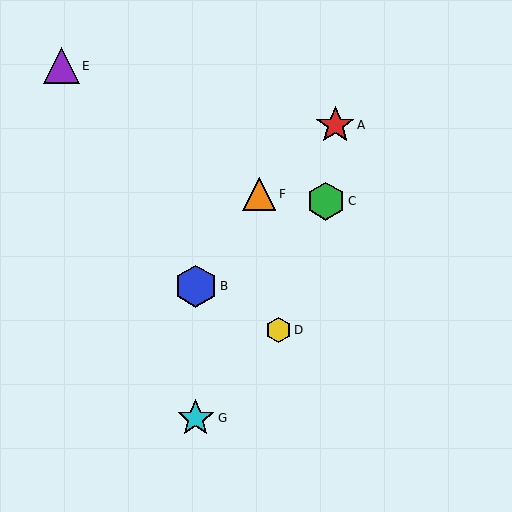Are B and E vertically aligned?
No, B is at x≈196 and E is at x≈61.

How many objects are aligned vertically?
2 objects (B, G) are aligned vertically.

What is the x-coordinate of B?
Object B is at x≈196.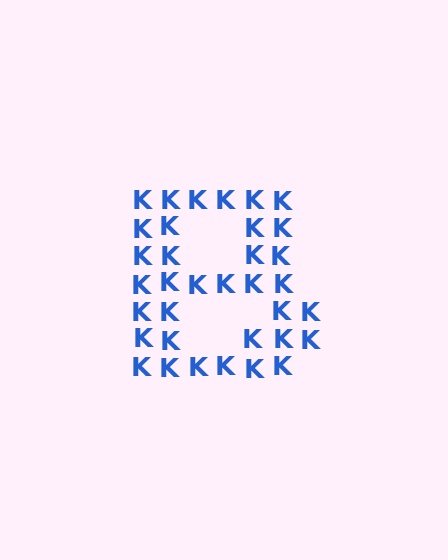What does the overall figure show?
The overall figure shows the letter B.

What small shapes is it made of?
It is made of small letter K's.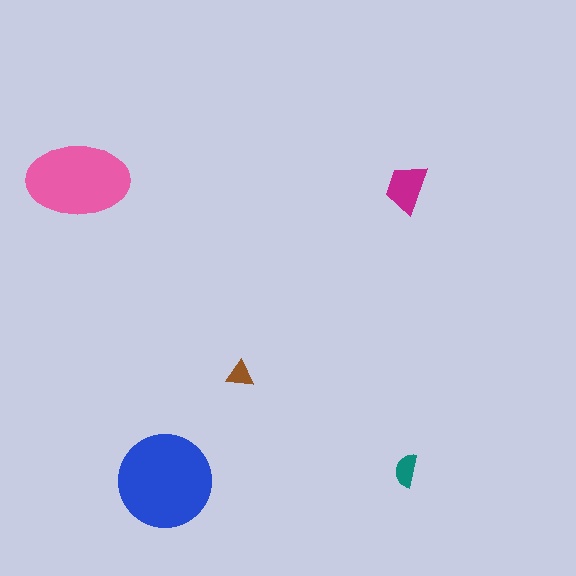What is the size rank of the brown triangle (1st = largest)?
5th.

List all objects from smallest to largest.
The brown triangle, the teal semicircle, the magenta trapezoid, the pink ellipse, the blue circle.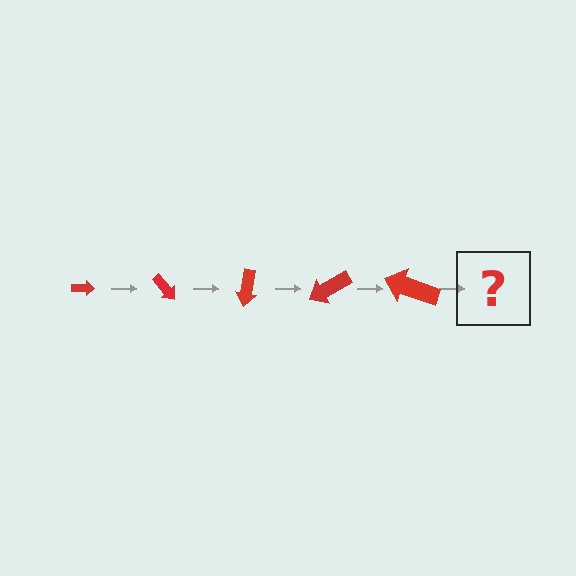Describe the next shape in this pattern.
It should be an arrow, larger than the previous one and rotated 250 degrees from the start.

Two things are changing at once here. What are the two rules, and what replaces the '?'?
The two rules are that the arrow grows larger each step and it rotates 50 degrees each step. The '?' should be an arrow, larger than the previous one and rotated 250 degrees from the start.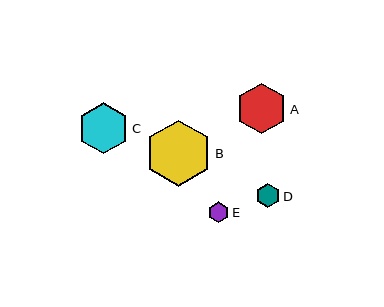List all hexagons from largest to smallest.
From largest to smallest: B, C, A, D, E.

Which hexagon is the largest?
Hexagon B is the largest with a size of approximately 67 pixels.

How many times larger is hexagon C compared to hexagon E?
Hexagon C is approximately 2.4 times the size of hexagon E.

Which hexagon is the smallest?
Hexagon E is the smallest with a size of approximately 21 pixels.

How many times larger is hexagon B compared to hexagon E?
Hexagon B is approximately 3.2 times the size of hexagon E.